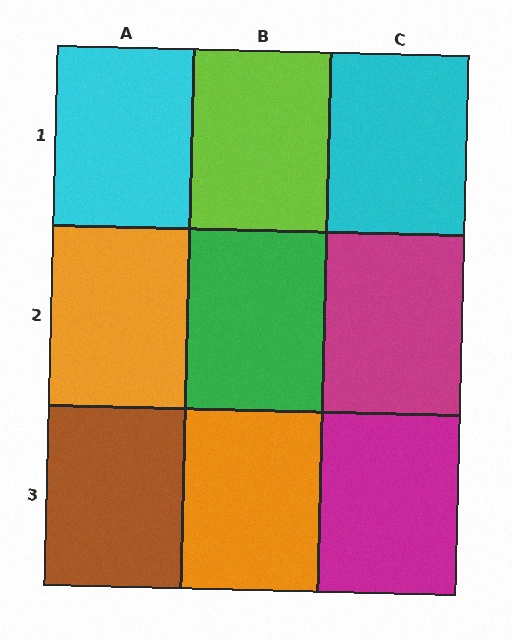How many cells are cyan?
2 cells are cyan.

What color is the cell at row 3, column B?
Orange.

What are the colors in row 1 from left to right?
Cyan, lime, cyan.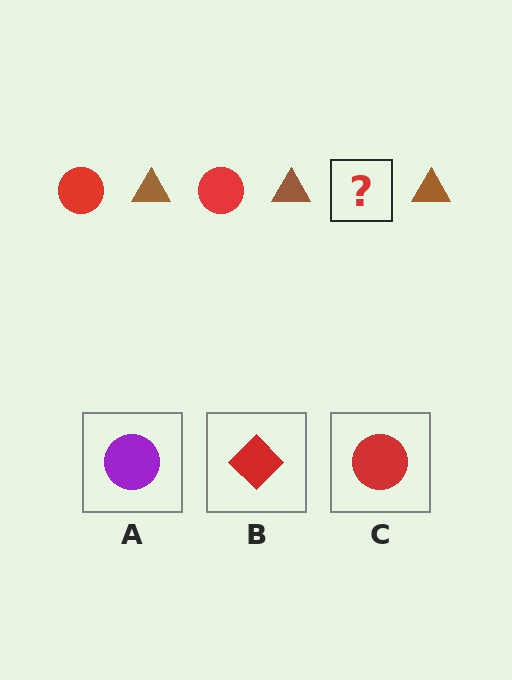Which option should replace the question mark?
Option C.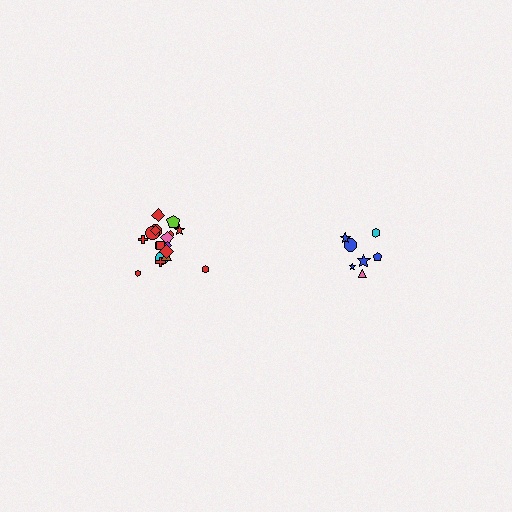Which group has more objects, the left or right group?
The left group.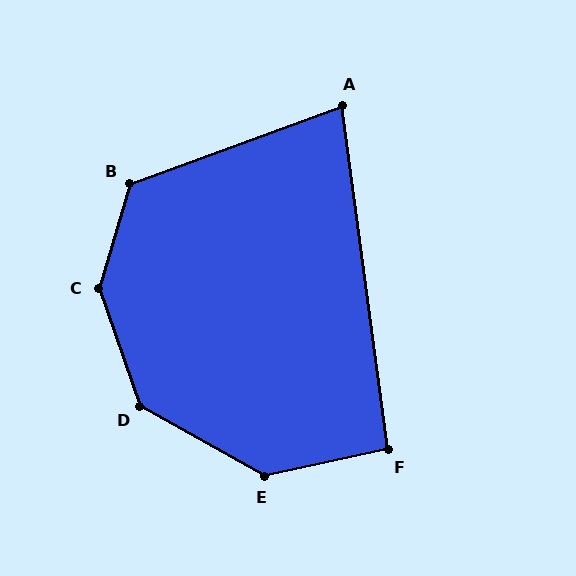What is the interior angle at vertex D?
Approximately 139 degrees (obtuse).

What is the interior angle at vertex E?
Approximately 138 degrees (obtuse).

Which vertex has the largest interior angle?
C, at approximately 144 degrees.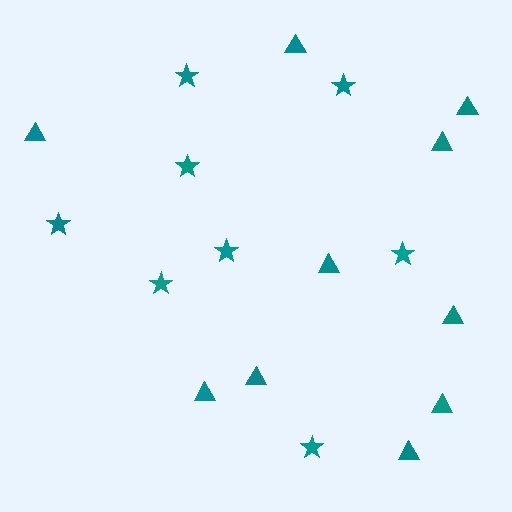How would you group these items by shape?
There are 2 groups: one group of triangles (10) and one group of stars (8).